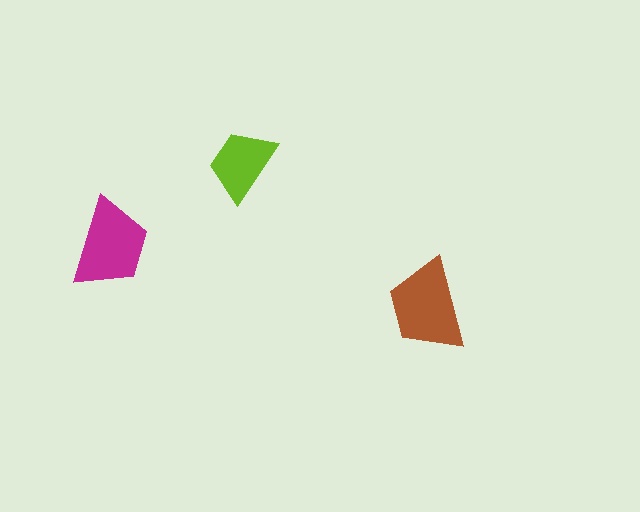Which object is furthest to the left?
The magenta trapezoid is leftmost.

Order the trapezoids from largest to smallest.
the brown one, the magenta one, the lime one.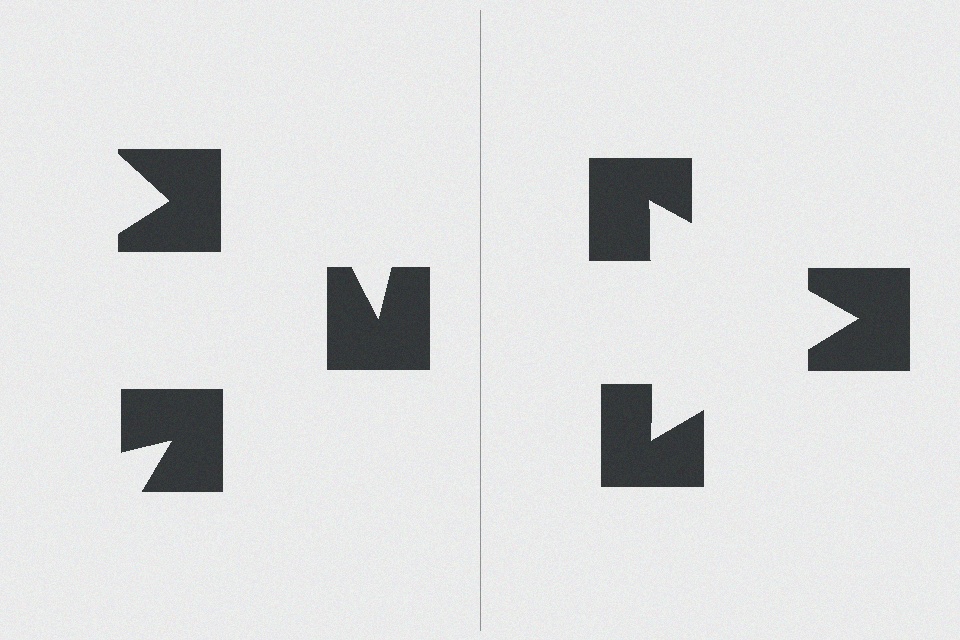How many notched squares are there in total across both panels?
6 — 3 on each side.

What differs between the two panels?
The notched squares are positioned identically on both sides; only the wedge orientations differ. On the right they align to a triangle; on the left they are misaligned.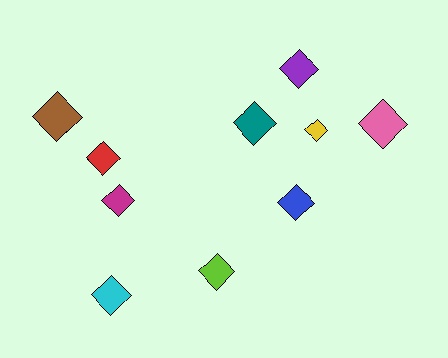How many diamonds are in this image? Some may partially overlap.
There are 10 diamonds.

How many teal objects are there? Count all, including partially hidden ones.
There is 1 teal object.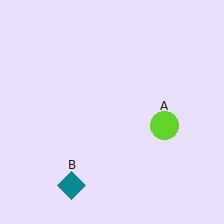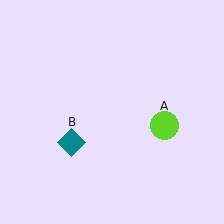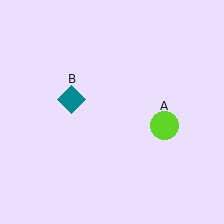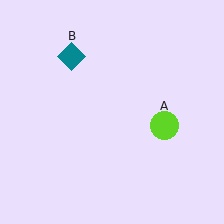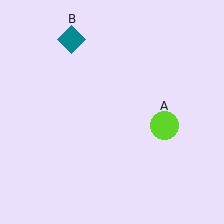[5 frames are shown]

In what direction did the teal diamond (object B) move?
The teal diamond (object B) moved up.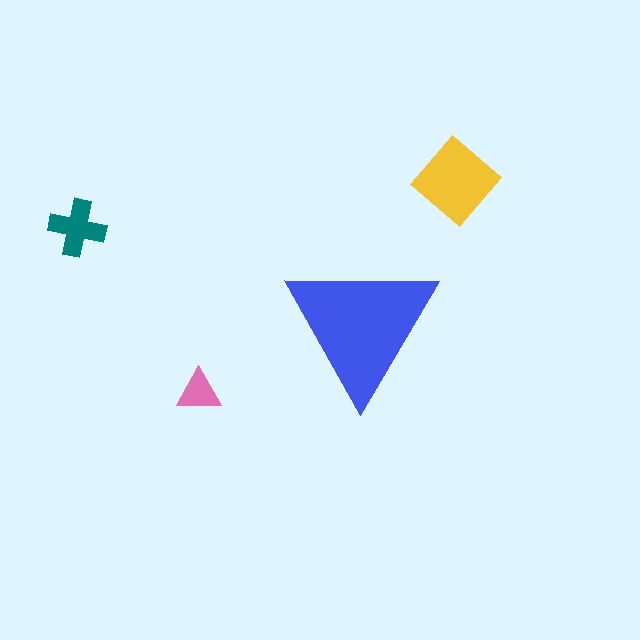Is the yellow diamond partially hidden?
No, the yellow diamond is fully visible.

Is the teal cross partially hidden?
No, the teal cross is fully visible.